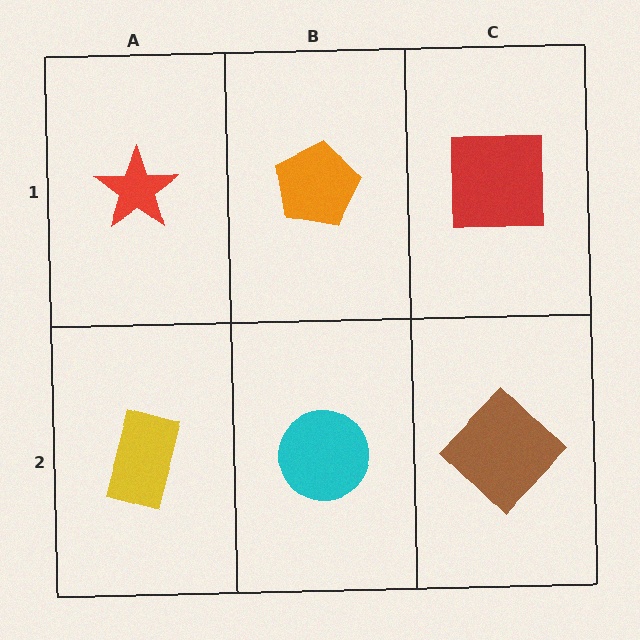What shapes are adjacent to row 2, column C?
A red square (row 1, column C), a cyan circle (row 2, column B).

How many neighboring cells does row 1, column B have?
3.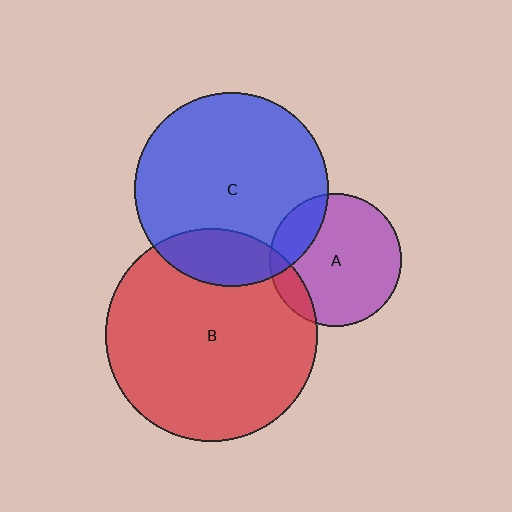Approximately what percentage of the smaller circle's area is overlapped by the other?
Approximately 20%.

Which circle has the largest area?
Circle B (red).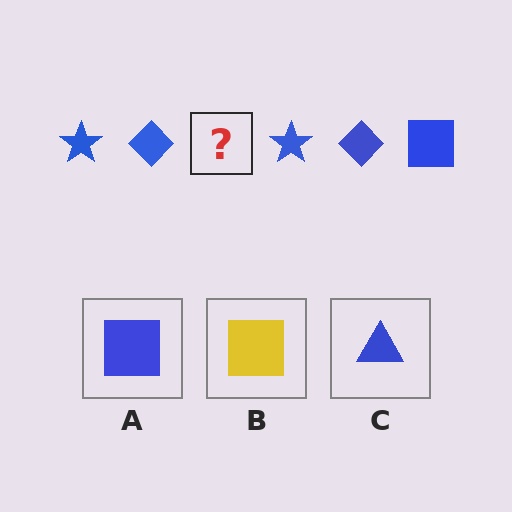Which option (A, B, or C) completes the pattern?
A.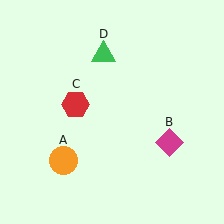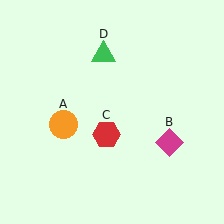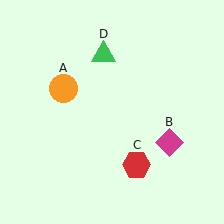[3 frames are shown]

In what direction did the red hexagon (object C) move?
The red hexagon (object C) moved down and to the right.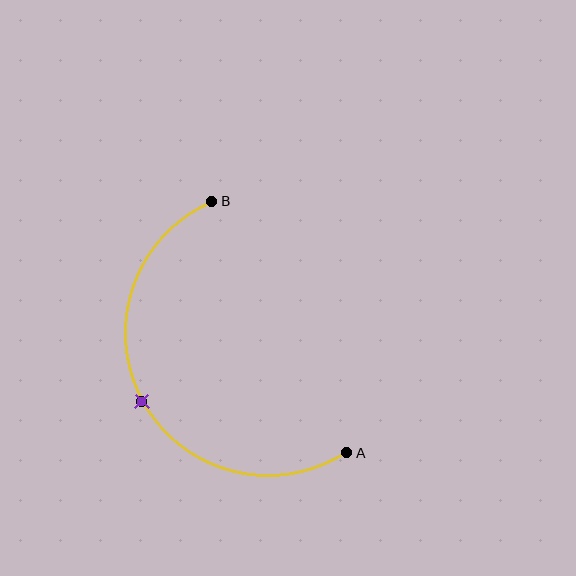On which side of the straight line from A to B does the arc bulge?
The arc bulges to the left of the straight line connecting A and B.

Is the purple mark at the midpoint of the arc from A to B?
Yes. The purple mark lies on the arc at equal arc-length from both A and B — it is the arc midpoint.